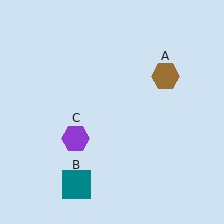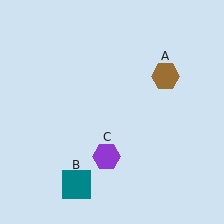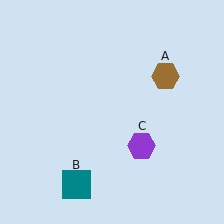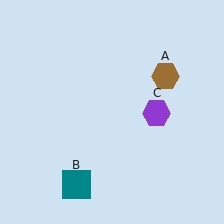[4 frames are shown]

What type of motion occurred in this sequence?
The purple hexagon (object C) rotated counterclockwise around the center of the scene.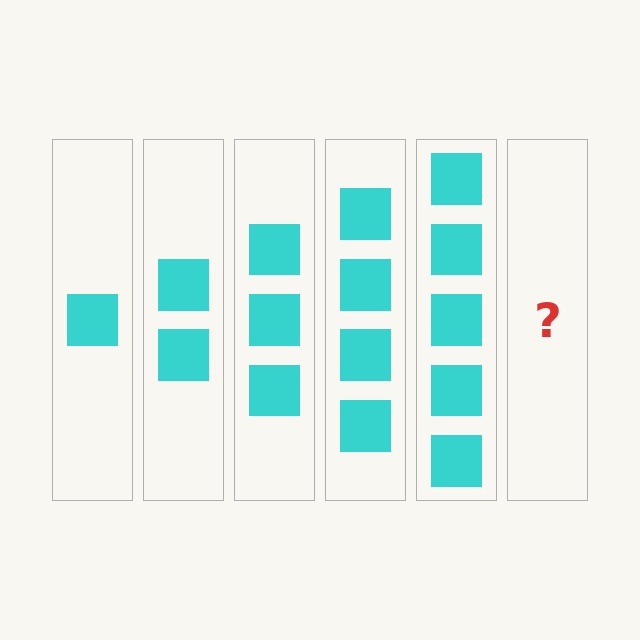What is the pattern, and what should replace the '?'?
The pattern is that each step adds one more square. The '?' should be 6 squares.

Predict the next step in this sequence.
The next step is 6 squares.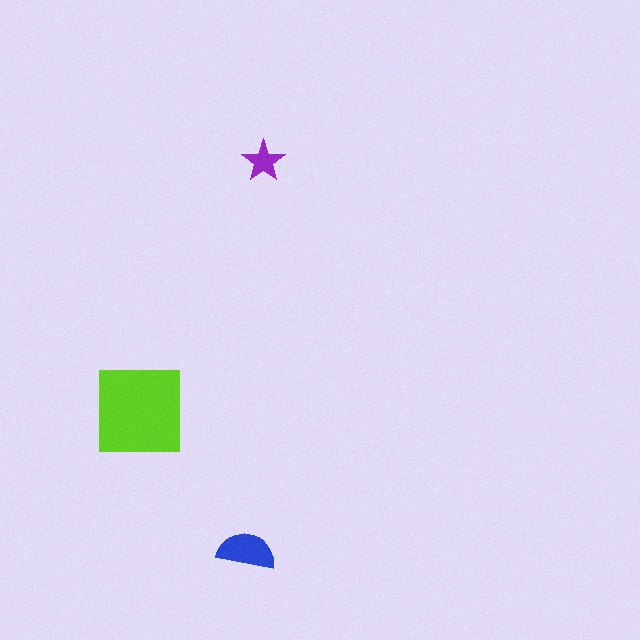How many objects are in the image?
There are 3 objects in the image.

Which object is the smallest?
The purple star.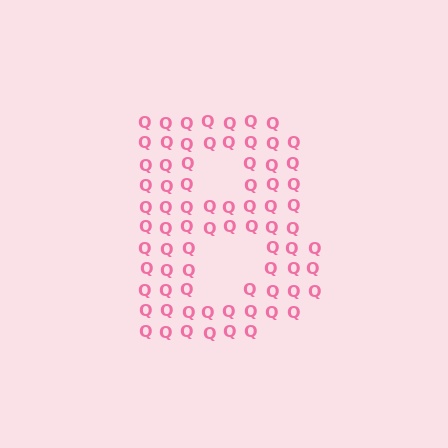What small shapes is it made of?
It is made of small letter Q's.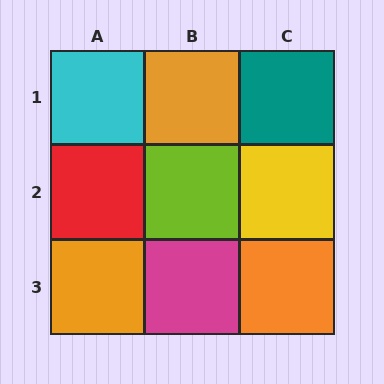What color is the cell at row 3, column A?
Orange.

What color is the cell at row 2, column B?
Lime.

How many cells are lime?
1 cell is lime.